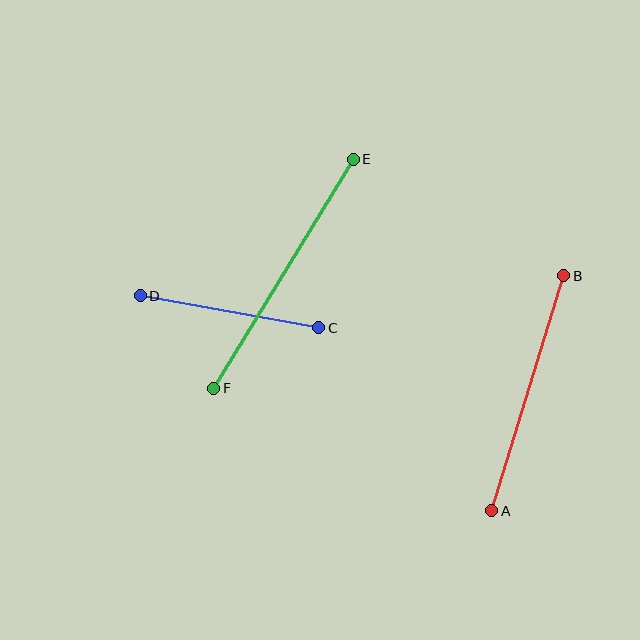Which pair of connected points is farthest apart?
Points E and F are farthest apart.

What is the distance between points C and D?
The distance is approximately 181 pixels.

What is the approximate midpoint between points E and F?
The midpoint is at approximately (284, 274) pixels.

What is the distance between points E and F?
The distance is approximately 268 pixels.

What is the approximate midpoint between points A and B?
The midpoint is at approximately (528, 393) pixels.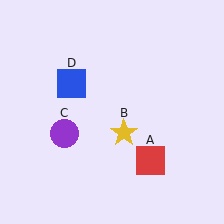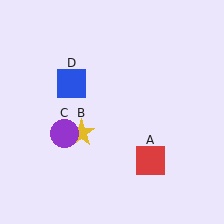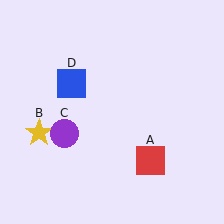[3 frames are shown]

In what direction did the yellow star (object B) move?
The yellow star (object B) moved left.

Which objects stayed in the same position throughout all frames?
Red square (object A) and purple circle (object C) and blue square (object D) remained stationary.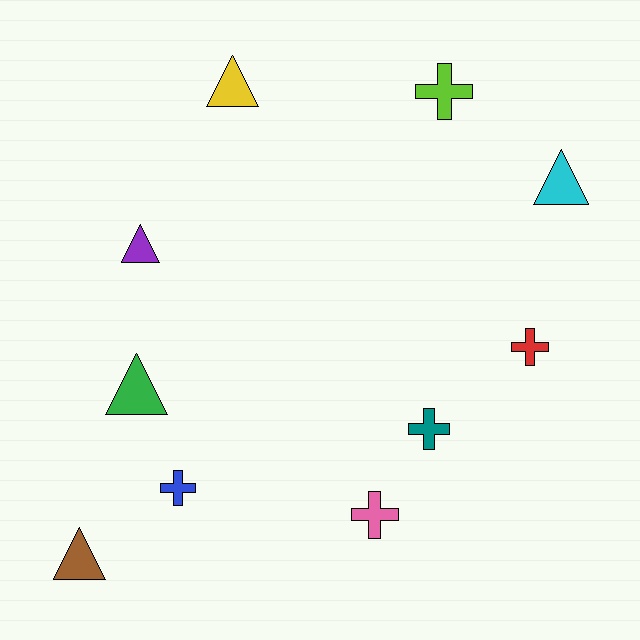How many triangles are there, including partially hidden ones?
There are 5 triangles.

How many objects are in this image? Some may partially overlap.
There are 10 objects.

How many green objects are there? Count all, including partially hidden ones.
There is 1 green object.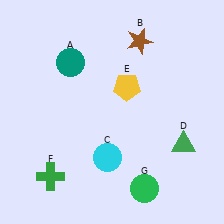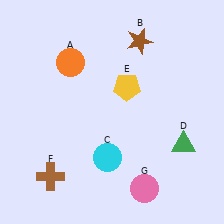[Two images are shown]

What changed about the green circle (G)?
In Image 1, G is green. In Image 2, it changed to pink.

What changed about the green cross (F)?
In Image 1, F is green. In Image 2, it changed to brown.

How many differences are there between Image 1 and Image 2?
There are 3 differences between the two images.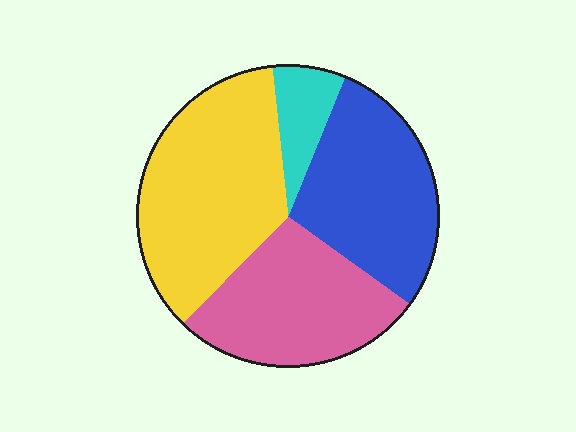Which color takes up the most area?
Yellow, at roughly 35%.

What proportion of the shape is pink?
Pink covers about 25% of the shape.